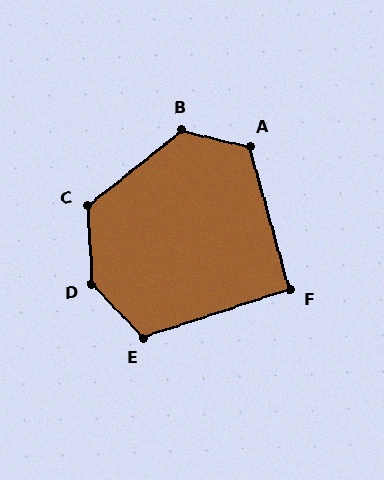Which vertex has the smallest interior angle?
F, at approximately 93 degrees.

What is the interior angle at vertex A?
Approximately 119 degrees (obtuse).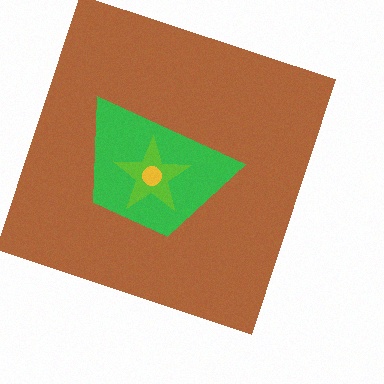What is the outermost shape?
The brown square.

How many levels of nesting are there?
4.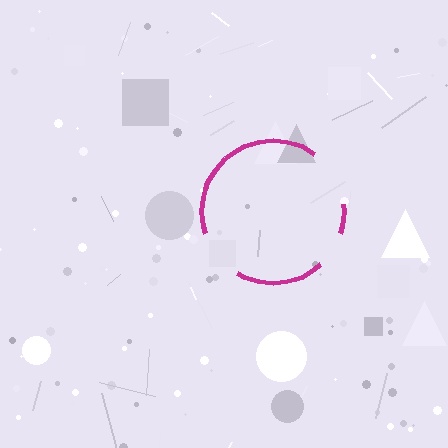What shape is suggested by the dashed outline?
The dashed outline suggests a circle.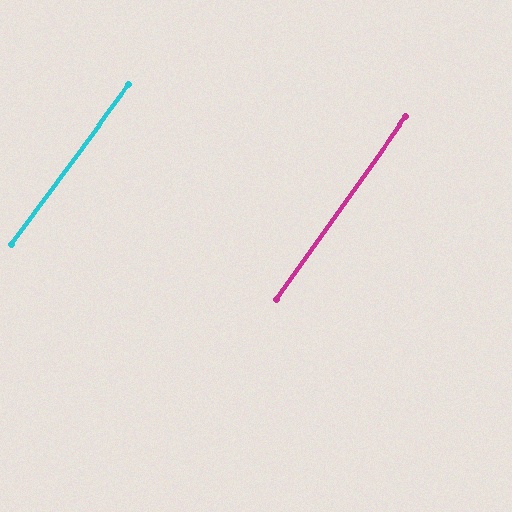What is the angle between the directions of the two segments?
Approximately 1 degree.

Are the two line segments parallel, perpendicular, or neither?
Parallel — their directions differ by only 1.0°.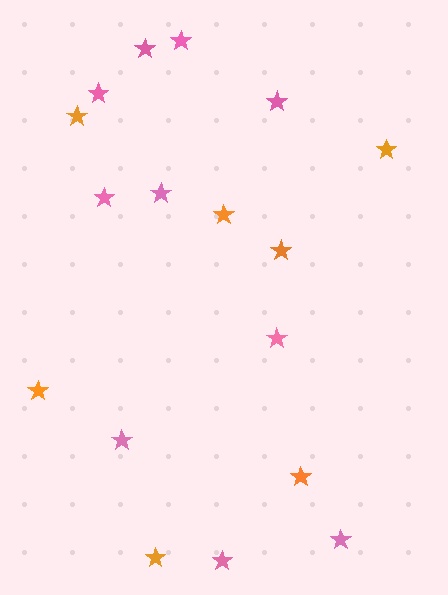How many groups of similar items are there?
There are 2 groups: one group of orange stars (7) and one group of pink stars (10).